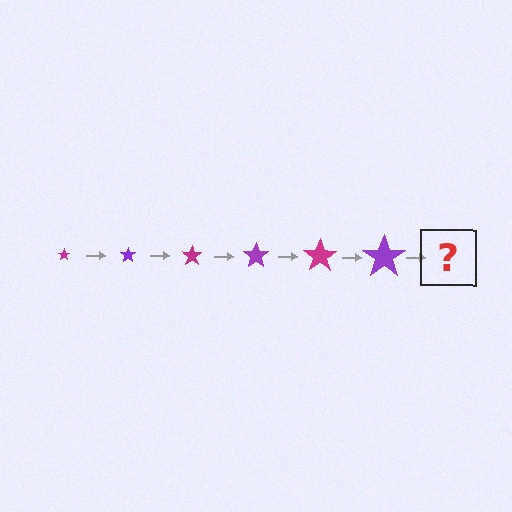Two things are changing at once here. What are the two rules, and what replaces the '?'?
The two rules are that the star grows larger each step and the color cycles through magenta and purple. The '?' should be a magenta star, larger than the previous one.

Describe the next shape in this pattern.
It should be a magenta star, larger than the previous one.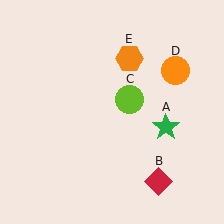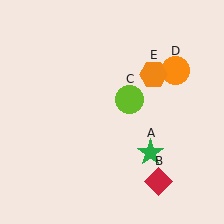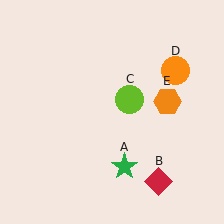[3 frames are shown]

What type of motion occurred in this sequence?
The green star (object A), orange hexagon (object E) rotated clockwise around the center of the scene.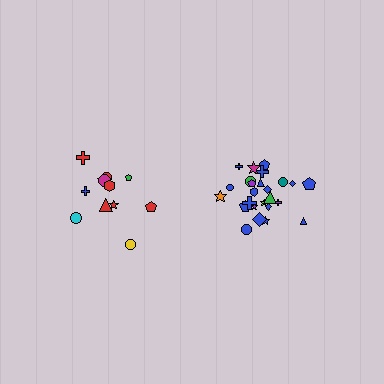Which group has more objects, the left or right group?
The right group.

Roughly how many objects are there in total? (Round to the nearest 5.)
Roughly 35 objects in total.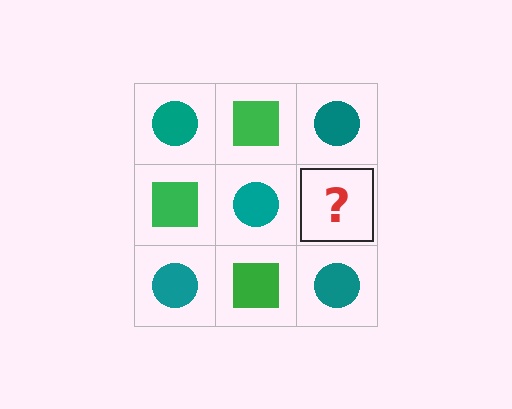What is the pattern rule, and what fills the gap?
The rule is that it alternates teal circle and green square in a checkerboard pattern. The gap should be filled with a green square.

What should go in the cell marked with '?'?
The missing cell should contain a green square.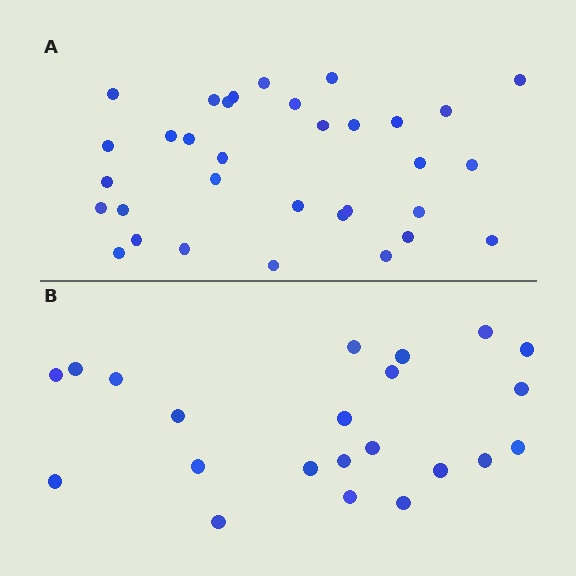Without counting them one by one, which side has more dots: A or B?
Region A (the top region) has more dots.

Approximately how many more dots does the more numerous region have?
Region A has roughly 12 or so more dots than region B.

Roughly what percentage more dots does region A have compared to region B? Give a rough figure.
About 50% more.